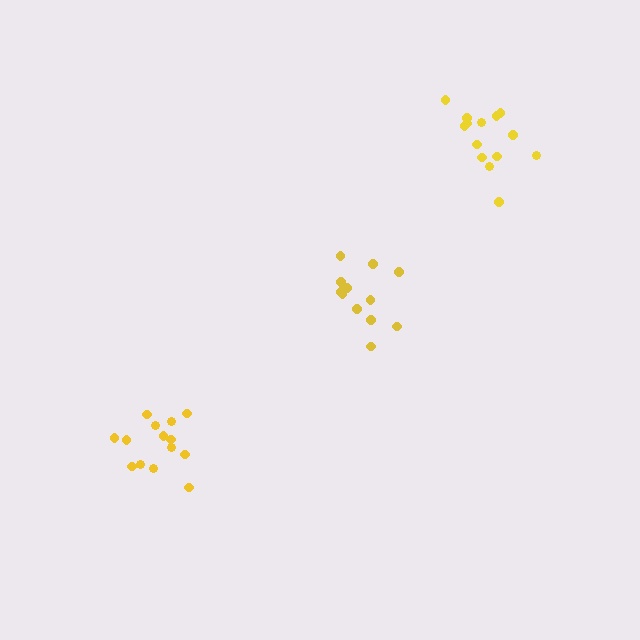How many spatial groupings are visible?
There are 3 spatial groupings.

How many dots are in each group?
Group 1: 12 dots, Group 2: 14 dots, Group 3: 14 dots (40 total).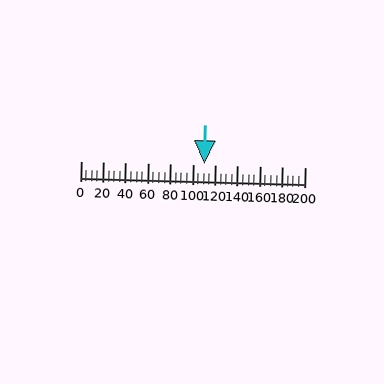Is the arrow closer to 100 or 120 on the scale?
The arrow is closer to 120.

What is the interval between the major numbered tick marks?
The major tick marks are spaced 20 units apart.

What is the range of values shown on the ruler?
The ruler shows values from 0 to 200.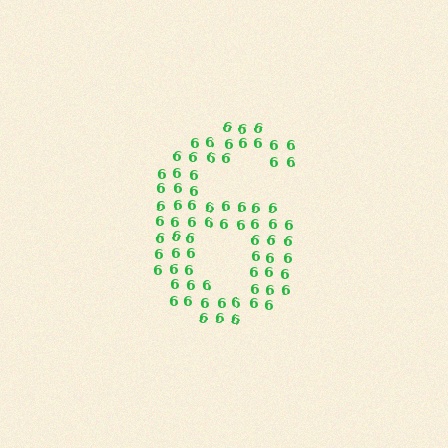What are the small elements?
The small elements are digit 6's.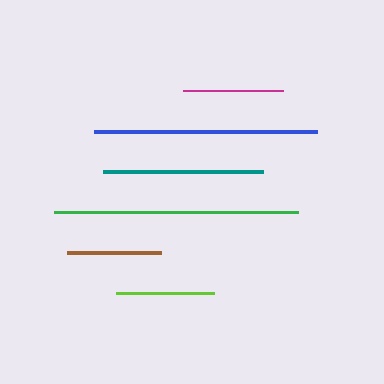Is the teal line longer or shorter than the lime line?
The teal line is longer than the lime line.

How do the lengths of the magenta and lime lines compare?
The magenta and lime lines are approximately the same length.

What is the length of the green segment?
The green segment is approximately 245 pixels long.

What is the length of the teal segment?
The teal segment is approximately 160 pixels long.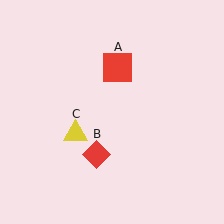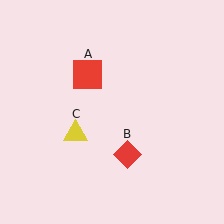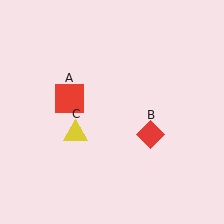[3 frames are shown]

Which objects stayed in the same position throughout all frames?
Yellow triangle (object C) remained stationary.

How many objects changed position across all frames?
2 objects changed position: red square (object A), red diamond (object B).